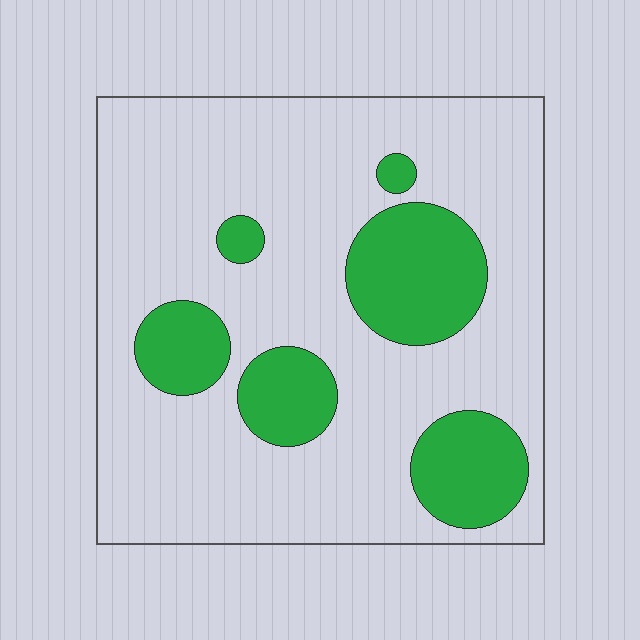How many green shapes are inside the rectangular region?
6.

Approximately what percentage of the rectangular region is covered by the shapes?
Approximately 25%.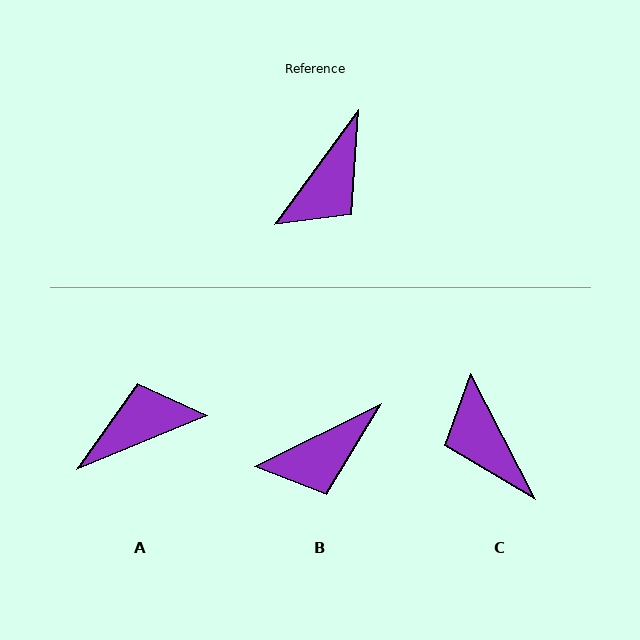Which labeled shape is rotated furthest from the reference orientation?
A, about 148 degrees away.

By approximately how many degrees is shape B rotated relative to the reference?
Approximately 28 degrees clockwise.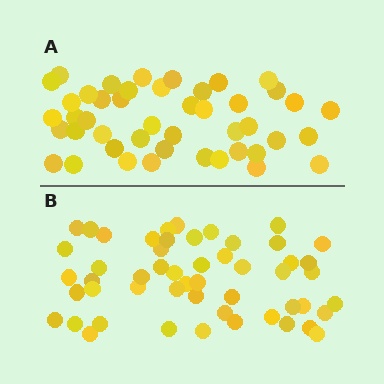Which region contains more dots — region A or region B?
Region B (the bottom region) has more dots.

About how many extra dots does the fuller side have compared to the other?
Region B has roughly 8 or so more dots than region A.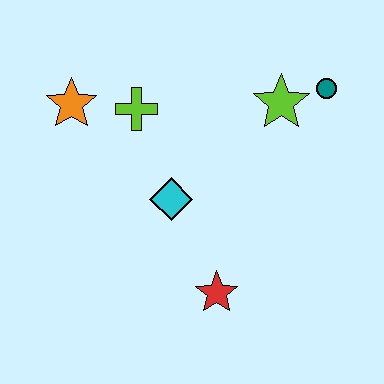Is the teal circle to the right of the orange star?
Yes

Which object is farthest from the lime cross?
The red star is farthest from the lime cross.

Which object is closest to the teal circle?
The lime star is closest to the teal circle.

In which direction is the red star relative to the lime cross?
The red star is below the lime cross.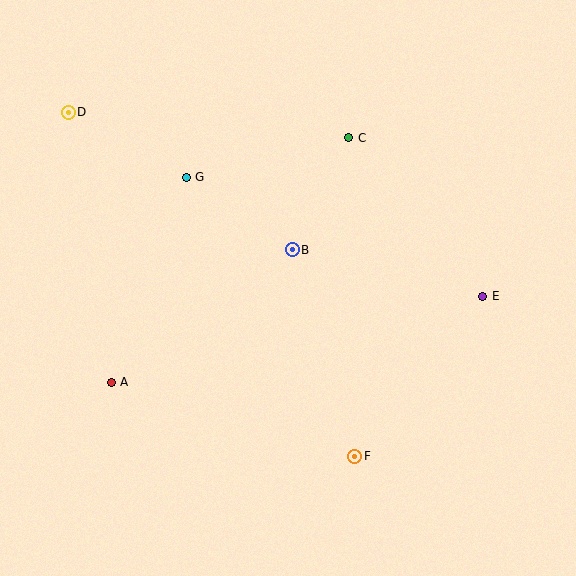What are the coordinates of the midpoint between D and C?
The midpoint between D and C is at (208, 125).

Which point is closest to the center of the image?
Point B at (292, 250) is closest to the center.